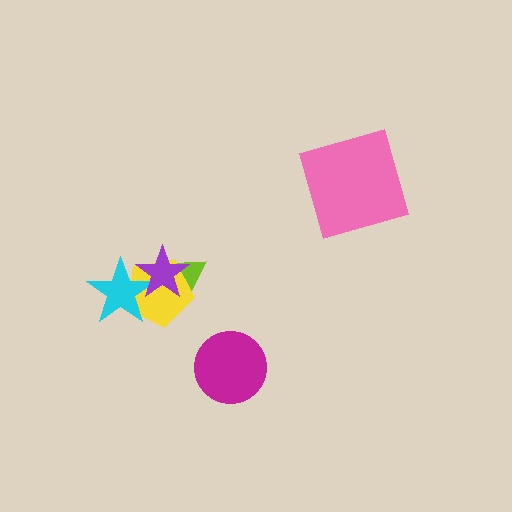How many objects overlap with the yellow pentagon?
3 objects overlap with the yellow pentagon.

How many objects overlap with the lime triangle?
2 objects overlap with the lime triangle.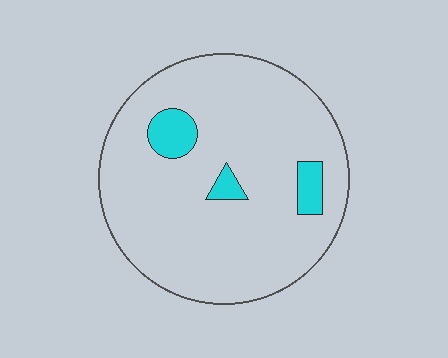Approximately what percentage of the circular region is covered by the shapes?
Approximately 10%.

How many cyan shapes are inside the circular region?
3.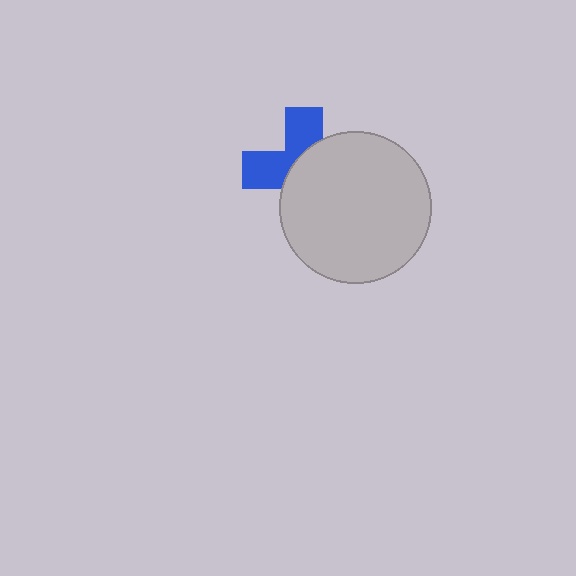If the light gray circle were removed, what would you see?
You would see the complete blue cross.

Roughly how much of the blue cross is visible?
A small part of it is visible (roughly 42%).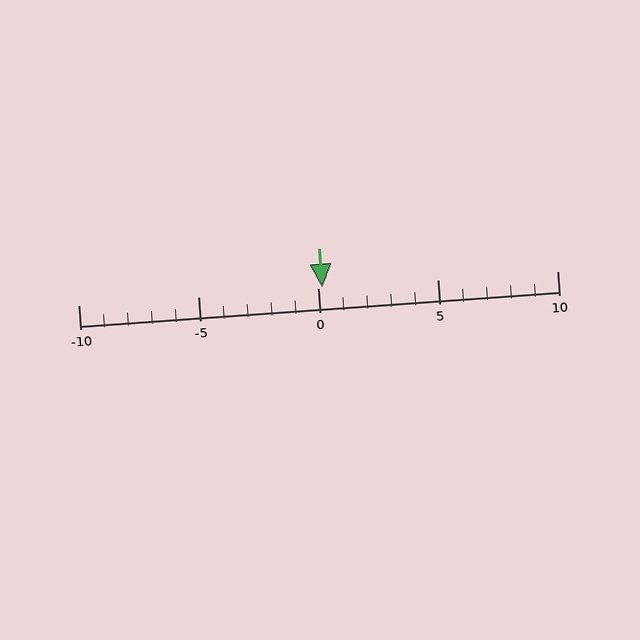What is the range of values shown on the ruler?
The ruler shows values from -10 to 10.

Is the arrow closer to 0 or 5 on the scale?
The arrow is closer to 0.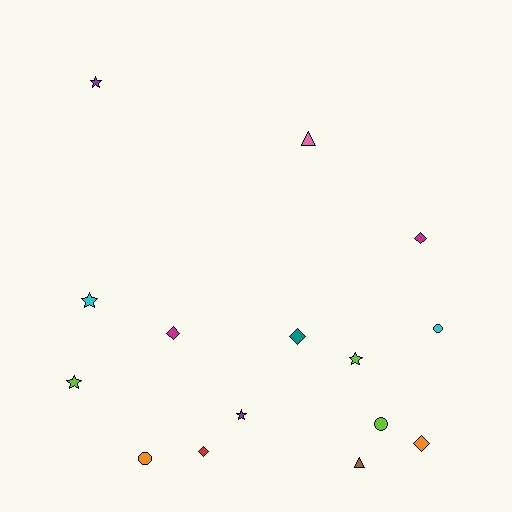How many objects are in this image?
There are 15 objects.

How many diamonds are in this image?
There are 5 diamonds.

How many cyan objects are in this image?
There are 2 cyan objects.